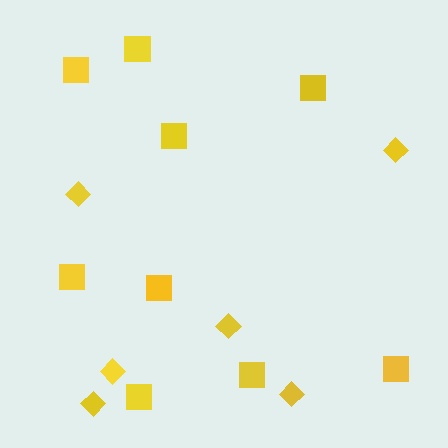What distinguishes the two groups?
There are 2 groups: one group of squares (9) and one group of diamonds (6).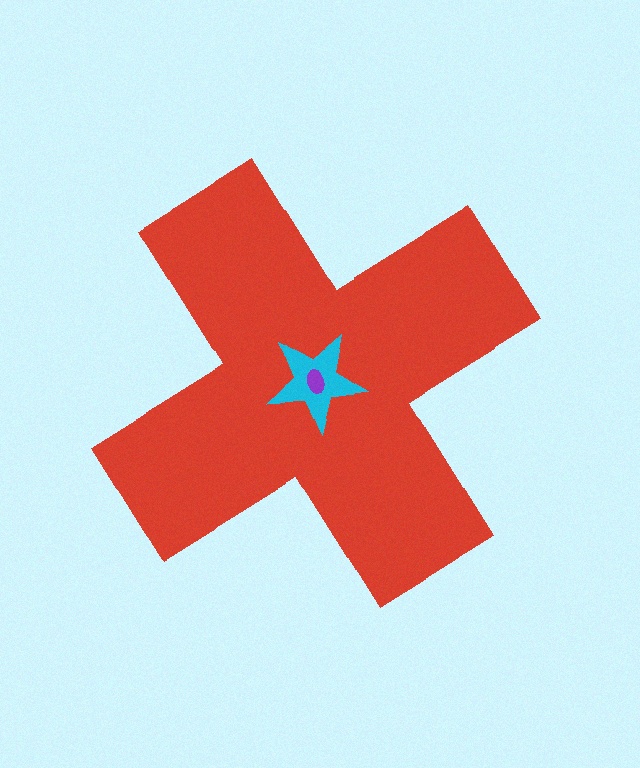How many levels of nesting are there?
3.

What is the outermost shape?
The red cross.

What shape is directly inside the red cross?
The cyan star.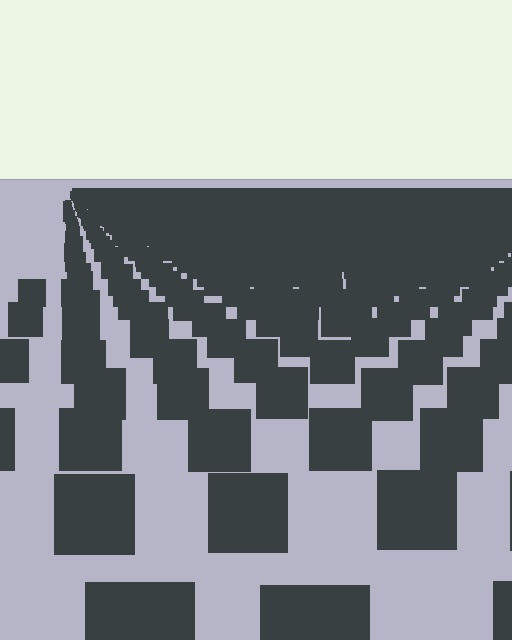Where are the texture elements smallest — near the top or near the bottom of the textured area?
Near the top.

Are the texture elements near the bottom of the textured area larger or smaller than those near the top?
Larger. Near the bottom, elements are closer to the viewer and appear at a bigger on-screen size.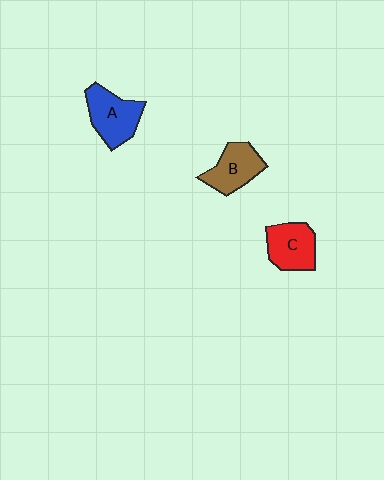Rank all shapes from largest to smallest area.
From largest to smallest: A (blue), C (red), B (brown).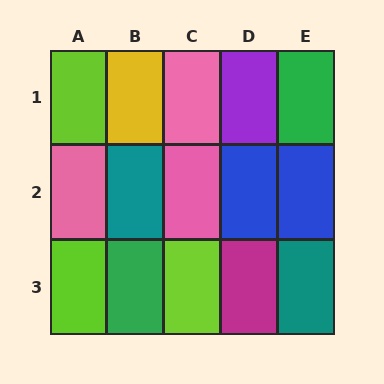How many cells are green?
2 cells are green.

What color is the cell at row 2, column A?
Pink.